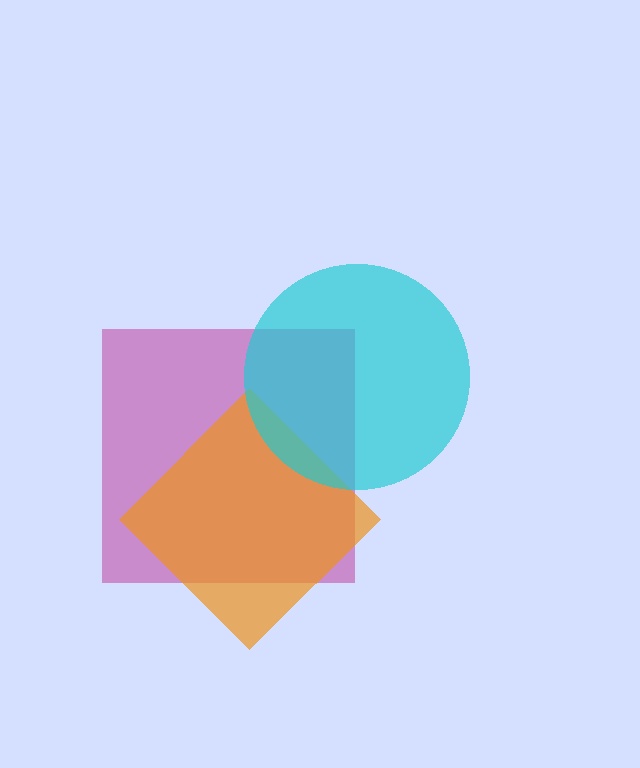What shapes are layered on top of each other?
The layered shapes are: a magenta square, an orange diamond, a cyan circle.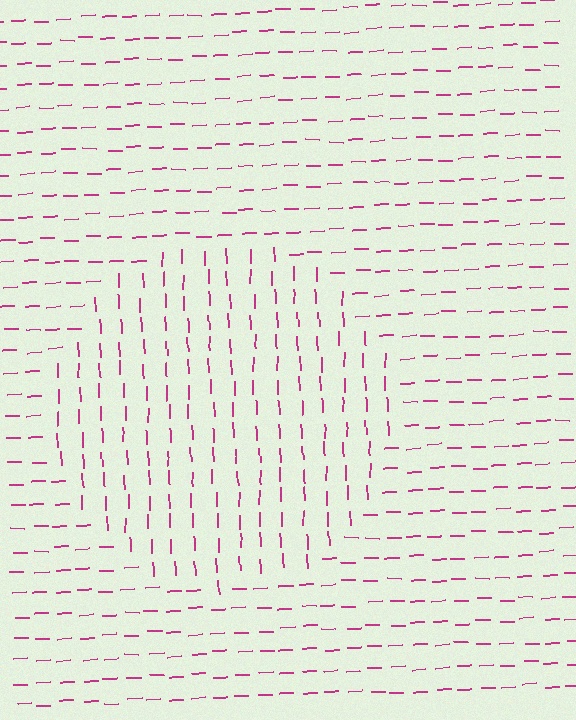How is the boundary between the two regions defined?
The boundary is defined purely by a change in line orientation (approximately 90 degrees difference). All lines are the same color and thickness.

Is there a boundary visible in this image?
Yes, there is a texture boundary formed by a change in line orientation.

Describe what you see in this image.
The image is filled with small magenta line segments. A circle region in the image has lines oriented differently from the surrounding lines, creating a visible texture boundary.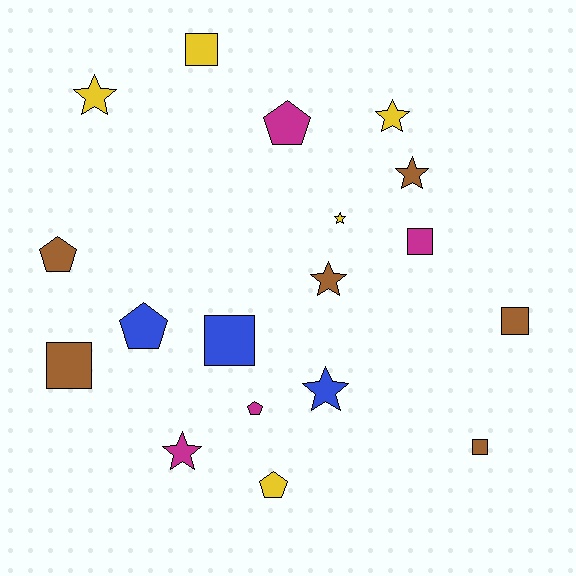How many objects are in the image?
There are 18 objects.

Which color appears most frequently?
Brown, with 6 objects.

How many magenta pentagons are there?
There are 2 magenta pentagons.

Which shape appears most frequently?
Star, with 7 objects.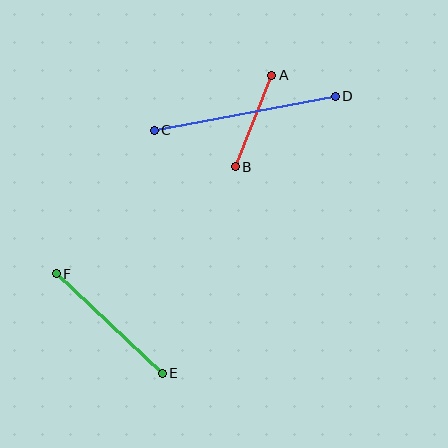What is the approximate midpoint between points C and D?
The midpoint is at approximately (245, 113) pixels.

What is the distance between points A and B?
The distance is approximately 98 pixels.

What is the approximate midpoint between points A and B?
The midpoint is at approximately (254, 121) pixels.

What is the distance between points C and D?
The distance is approximately 184 pixels.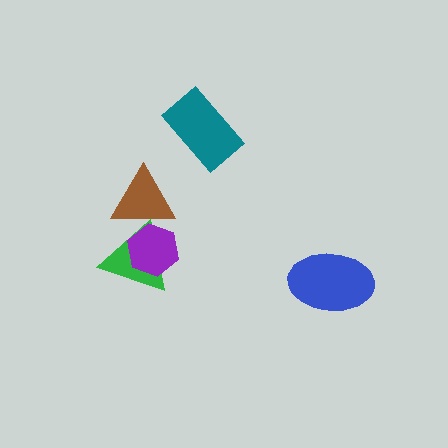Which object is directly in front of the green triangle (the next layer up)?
The brown triangle is directly in front of the green triangle.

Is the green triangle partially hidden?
Yes, it is partially covered by another shape.